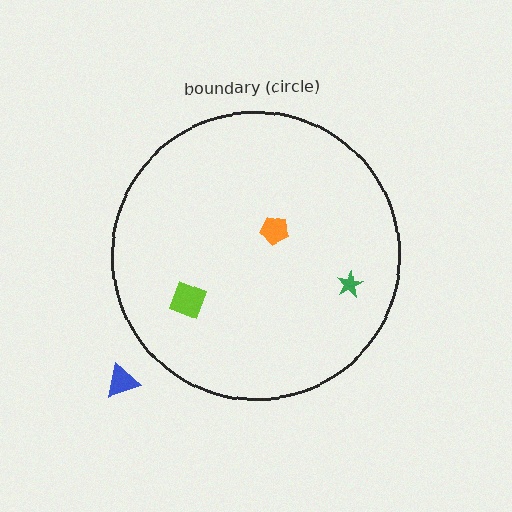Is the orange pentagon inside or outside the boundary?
Inside.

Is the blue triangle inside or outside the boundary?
Outside.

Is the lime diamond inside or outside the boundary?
Inside.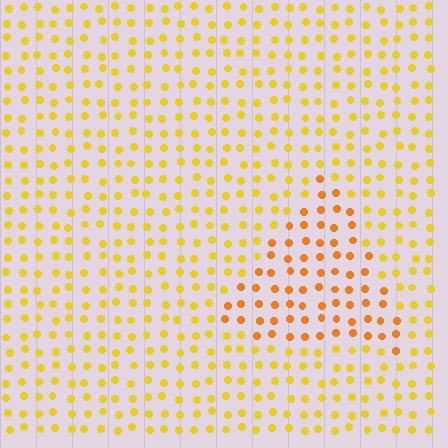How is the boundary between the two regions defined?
The boundary is defined purely by a slight shift in hue (about 25 degrees). Spacing, size, and orientation are identical on both sides.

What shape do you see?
I see a triangle.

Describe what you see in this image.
The image is filled with small yellow elements in a uniform arrangement. A triangle-shaped region is visible where the elements are tinted to a slightly different hue, forming a subtle color boundary.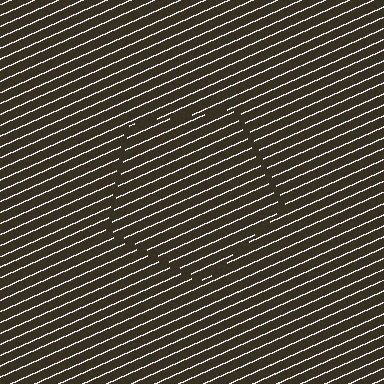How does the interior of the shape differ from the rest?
The interior of the shape contains the same grating, shifted by half a period — the contour is defined by the phase discontinuity where line-ends from the inner and outer gratings abut.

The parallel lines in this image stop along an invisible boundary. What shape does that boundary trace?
An illusory pentagon. The interior of the shape contains the same grating, shifted by half a period — the contour is defined by the phase discontinuity where line-ends from the inner and outer gratings abut.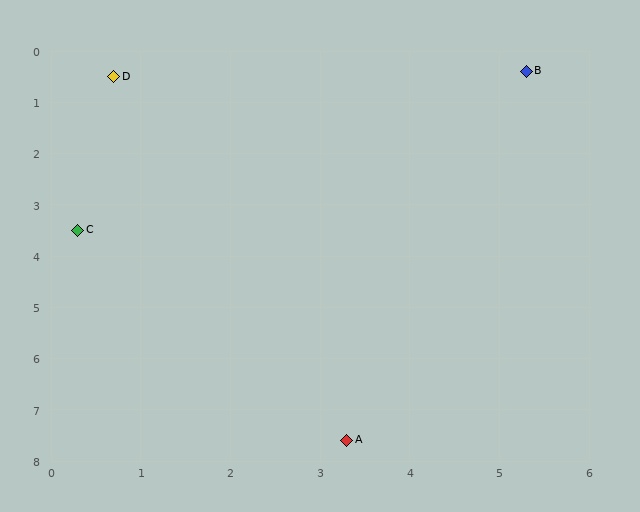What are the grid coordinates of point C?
Point C is at approximately (0.3, 3.5).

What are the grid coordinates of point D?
Point D is at approximately (0.7, 0.5).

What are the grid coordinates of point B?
Point B is at approximately (5.3, 0.4).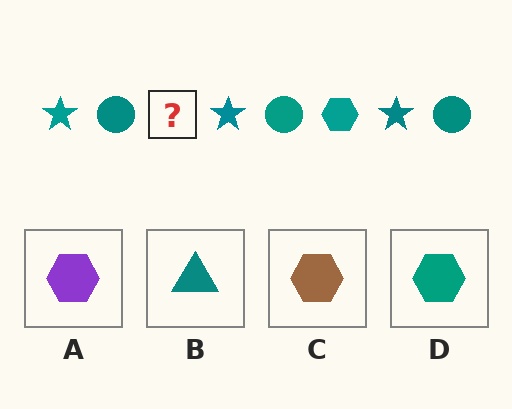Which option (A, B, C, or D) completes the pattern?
D.